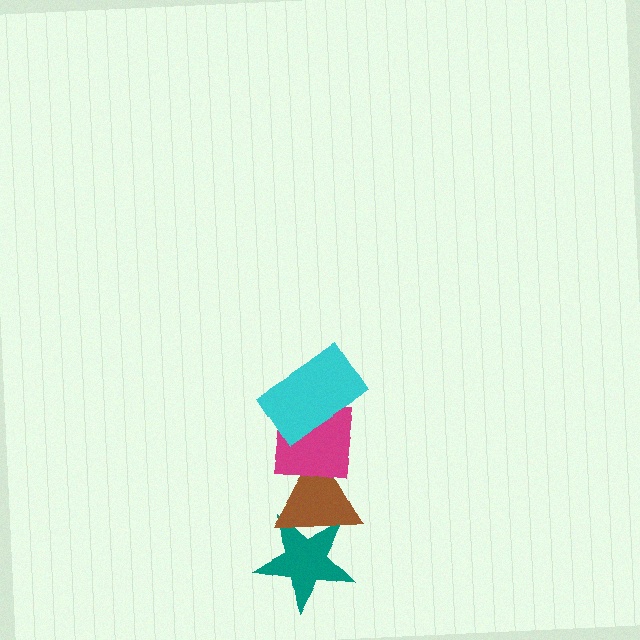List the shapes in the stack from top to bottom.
From top to bottom: the cyan rectangle, the magenta square, the brown triangle, the teal star.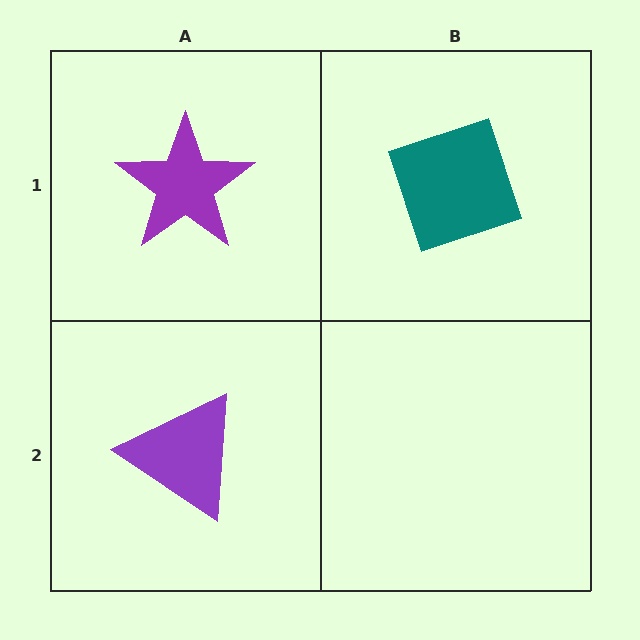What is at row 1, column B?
A teal diamond.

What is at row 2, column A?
A purple triangle.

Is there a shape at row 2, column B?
No, that cell is empty.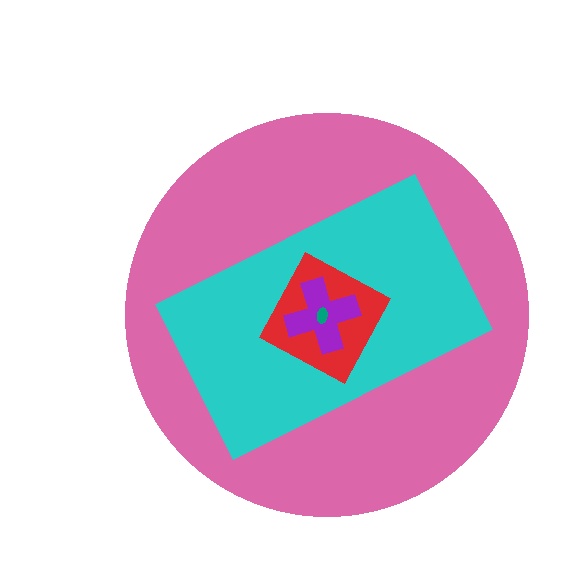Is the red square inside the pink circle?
Yes.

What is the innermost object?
The teal ellipse.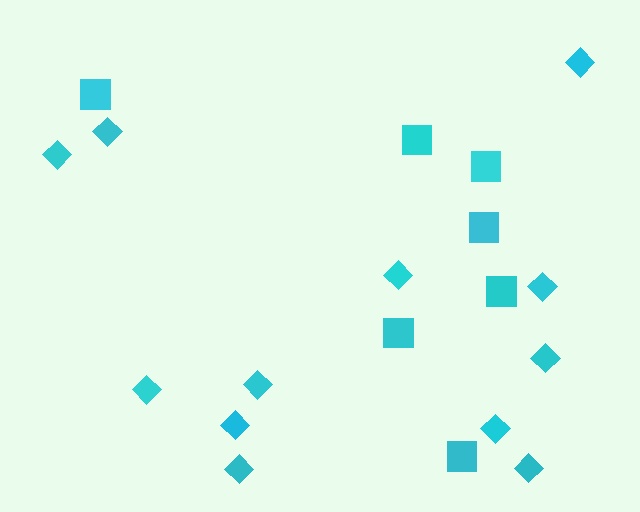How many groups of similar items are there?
There are 2 groups: one group of squares (7) and one group of diamonds (12).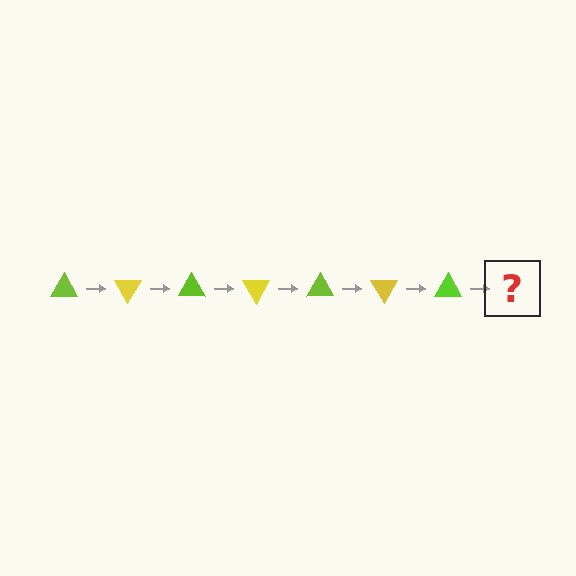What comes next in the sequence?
The next element should be a yellow triangle, rotated 420 degrees from the start.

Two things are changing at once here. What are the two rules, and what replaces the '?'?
The two rules are that it rotates 60 degrees each step and the color cycles through lime and yellow. The '?' should be a yellow triangle, rotated 420 degrees from the start.